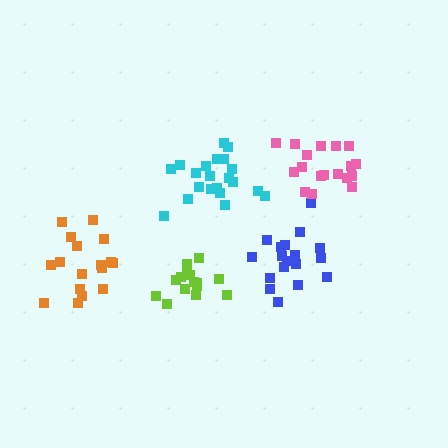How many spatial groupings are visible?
There are 5 spatial groupings.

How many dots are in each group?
Group 1: 21 dots, Group 2: 18 dots, Group 3: 15 dots, Group 4: 18 dots, Group 5: 17 dots (89 total).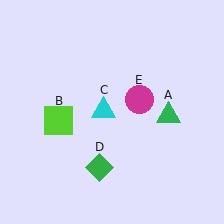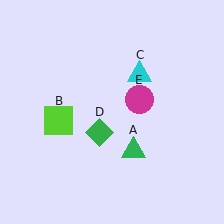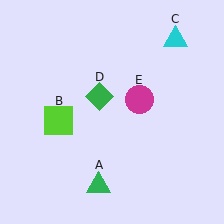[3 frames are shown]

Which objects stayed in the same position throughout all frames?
Lime square (object B) and magenta circle (object E) remained stationary.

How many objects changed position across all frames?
3 objects changed position: green triangle (object A), cyan triangle (object C), green diamond (object D).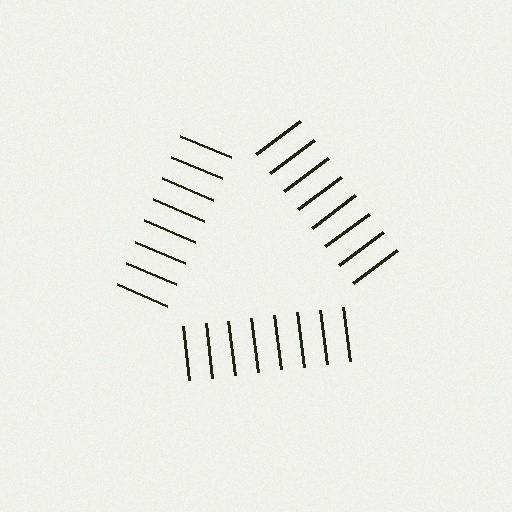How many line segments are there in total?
24 — 8 along each of the 3 edges.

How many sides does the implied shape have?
3 sides — the line-ends trace a triangle.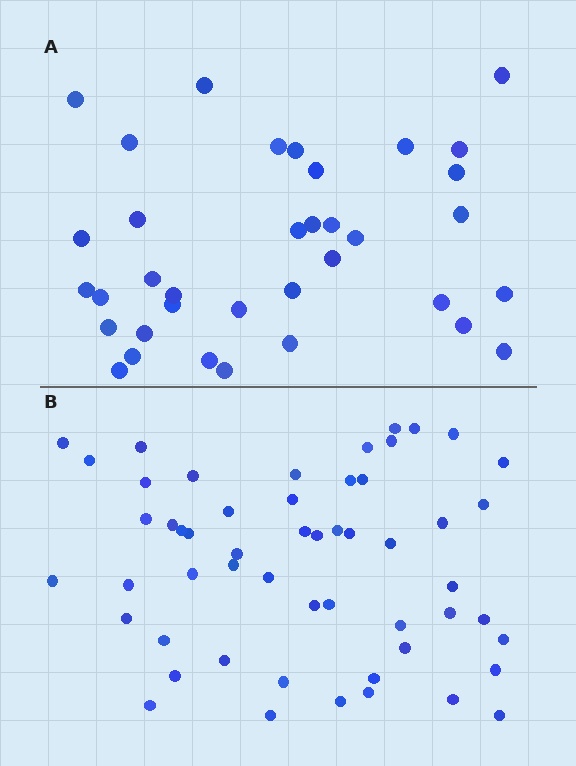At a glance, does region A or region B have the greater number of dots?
Region B (the bottom region) has more dots.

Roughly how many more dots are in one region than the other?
Region B has approximately 20 more dots than region A.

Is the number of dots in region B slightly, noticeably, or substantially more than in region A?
Region B has substantially more. The ratio is roughly 1.5 to 1.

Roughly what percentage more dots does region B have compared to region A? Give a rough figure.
About 50% more.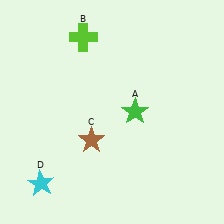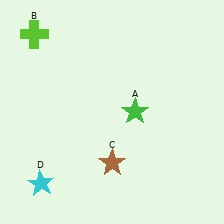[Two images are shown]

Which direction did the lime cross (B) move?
The lime cross (B) moved left.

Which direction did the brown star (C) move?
The brown star (C) moved down.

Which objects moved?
The objects that moved are: the lime cross (B), the brown star (C).